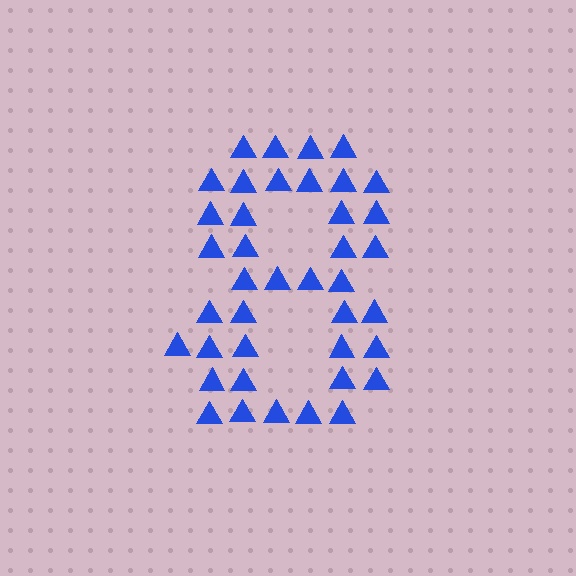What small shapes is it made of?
It is made of small triangles.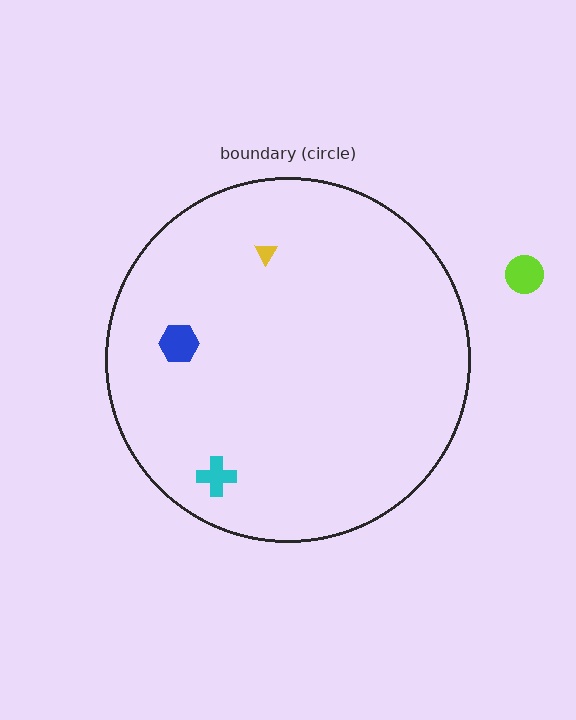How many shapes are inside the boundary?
3 inside, 1 outside.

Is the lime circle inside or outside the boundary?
Outside.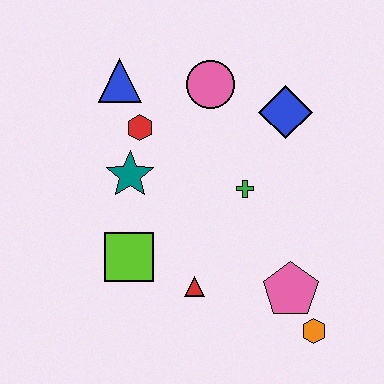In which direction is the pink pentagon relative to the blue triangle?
The pink pentagon is below the blue triangle.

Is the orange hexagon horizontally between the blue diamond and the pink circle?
No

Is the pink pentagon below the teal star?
Yes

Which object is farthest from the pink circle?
The orange hexagon is farthest from the pink circle.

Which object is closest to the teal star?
The red hexagon is closest to the teal star.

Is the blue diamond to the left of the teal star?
No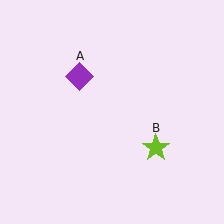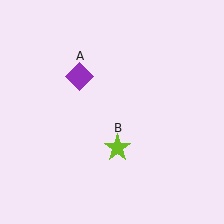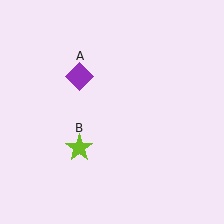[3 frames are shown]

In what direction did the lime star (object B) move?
The lime star (object B) moved left.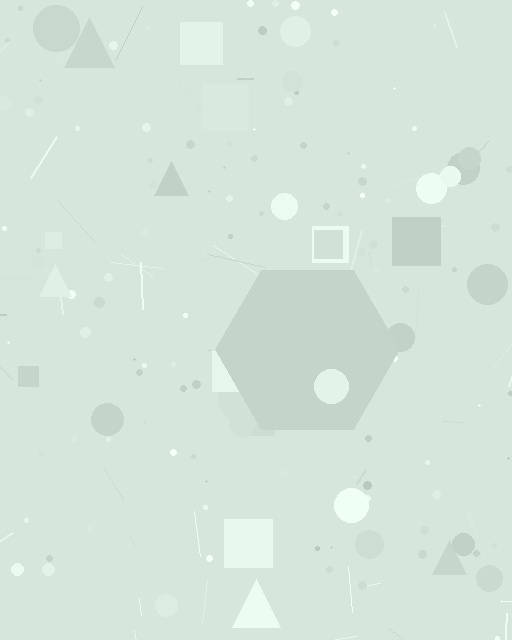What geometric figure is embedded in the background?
A hexagon is embedded in the background.